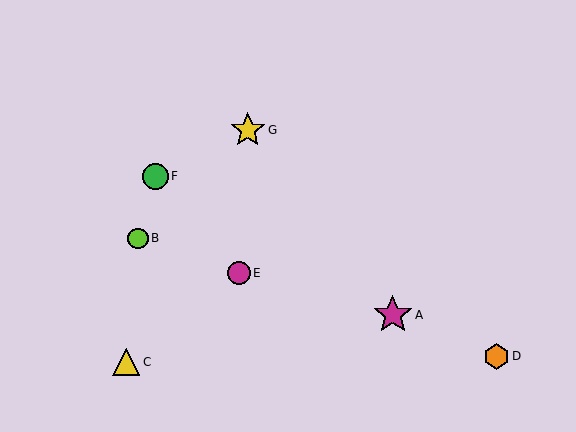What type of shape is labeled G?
Shape G is a yellow star.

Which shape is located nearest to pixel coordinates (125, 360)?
The yellow triangle (labeled C) at (126, 362) is nearest to that location.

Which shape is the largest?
The magenta star (labeled A) is the largest.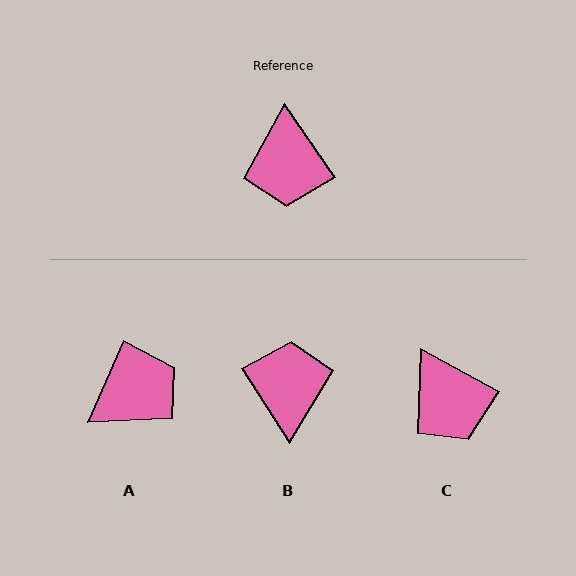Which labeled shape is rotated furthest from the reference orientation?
B, about 178 degrees away.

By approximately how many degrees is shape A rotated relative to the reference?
Approximately 122 degrees counter-clockwise.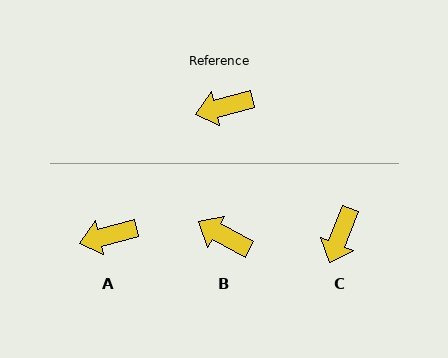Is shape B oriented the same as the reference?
No, it is off by about 43 degrees.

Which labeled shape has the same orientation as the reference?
A.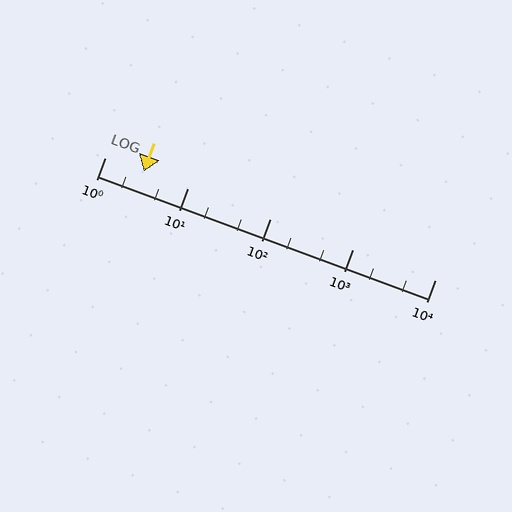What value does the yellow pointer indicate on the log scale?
The pointer indicates approximately 3.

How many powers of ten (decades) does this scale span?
The scale spans 4 decades, from 1 to 10000.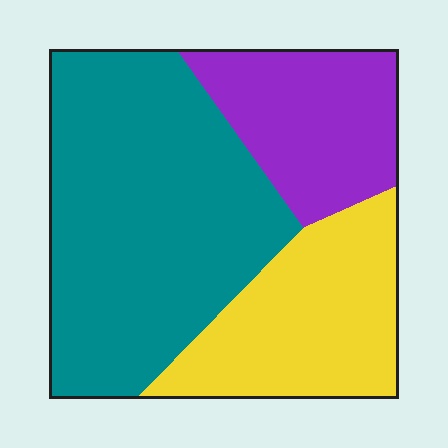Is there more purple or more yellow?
Yellow.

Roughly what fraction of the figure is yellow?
Yellow takes up between a sixth and a third of the figure.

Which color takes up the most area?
Teal, at roughly 50%.